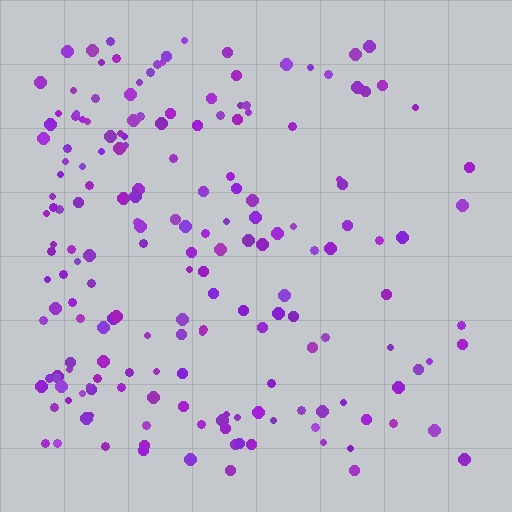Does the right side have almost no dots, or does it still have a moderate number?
Still a moderate number, just noticeably fewer than the left.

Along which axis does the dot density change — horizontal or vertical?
Horizontal.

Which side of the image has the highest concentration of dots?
The left.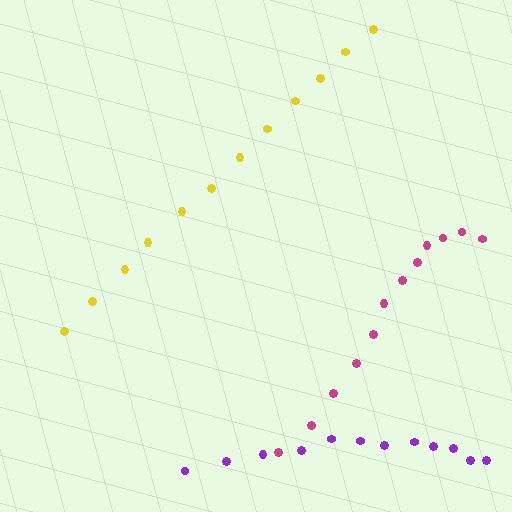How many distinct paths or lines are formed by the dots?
There are 3 distinct paths.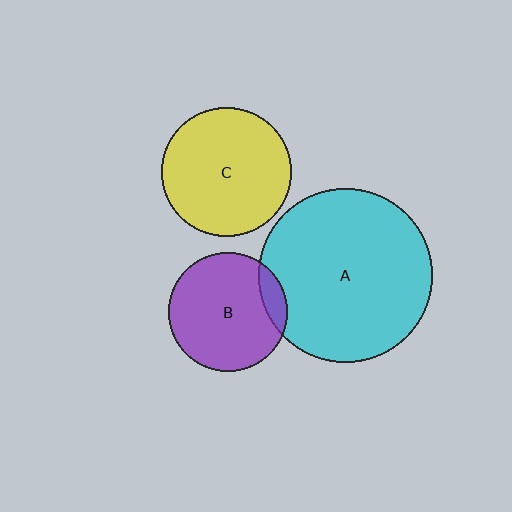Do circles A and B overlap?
Yes.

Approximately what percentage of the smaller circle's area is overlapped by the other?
Approximately 10%.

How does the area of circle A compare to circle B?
Approximately 2.1 times.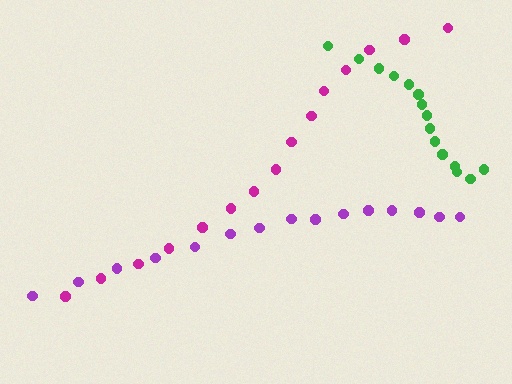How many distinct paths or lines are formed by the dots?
There are 3 distinct paths.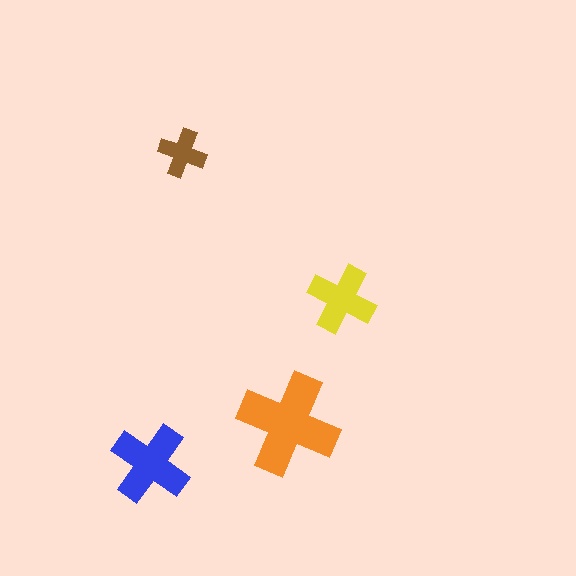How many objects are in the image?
There are 4 objects in the image.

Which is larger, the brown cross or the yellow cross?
The yellow one.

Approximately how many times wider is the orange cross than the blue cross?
About 1.5 times wider.